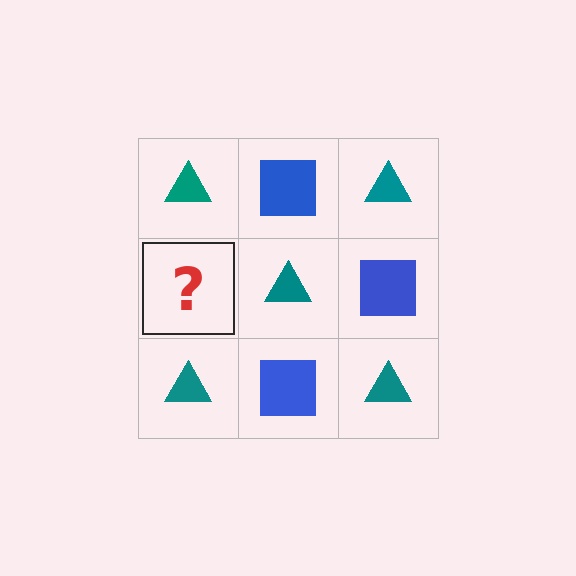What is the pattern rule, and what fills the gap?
The rule is that it alternates teal triangle and blue square in a checkerboard pattern. The gap should be filled with a blue square.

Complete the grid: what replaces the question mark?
The question mark should be replaced with a blue square.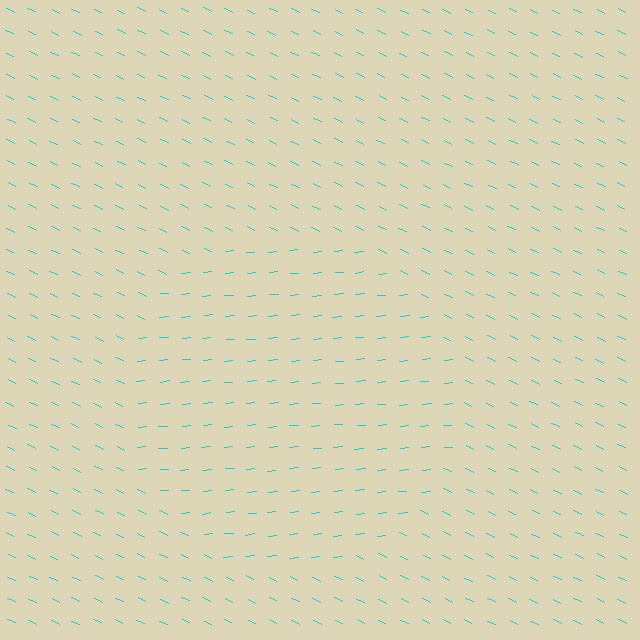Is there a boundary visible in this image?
Yes, there is a texture boundary formed by a change in line orientation.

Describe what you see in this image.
The image is filled with small cyan line segments. A circle region in the image has lines oriented differently from the surrounding lines, creating a visible texture boundary.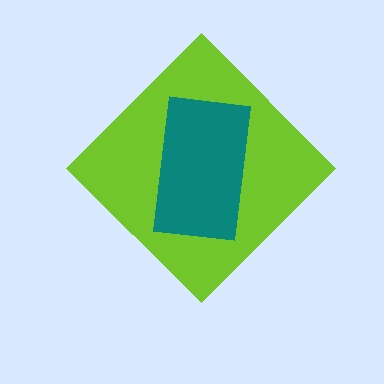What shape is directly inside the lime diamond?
The teal rectangle.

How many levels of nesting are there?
2.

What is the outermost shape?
The lime diamond.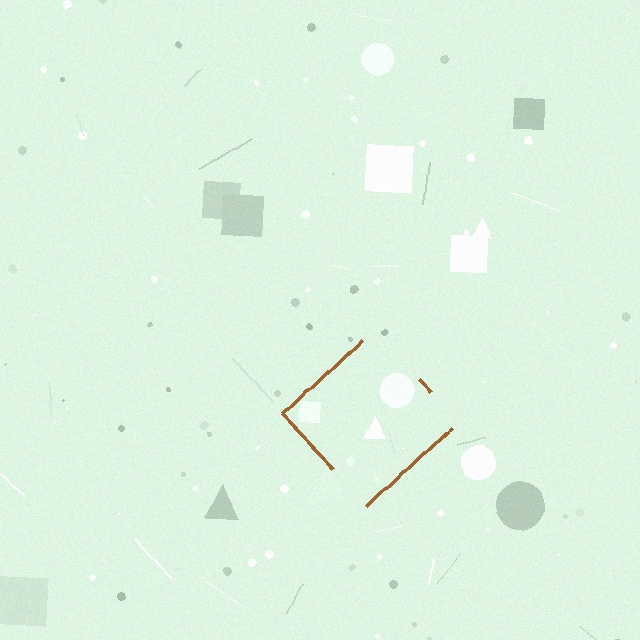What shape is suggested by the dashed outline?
The dashed outline suggests a diamond.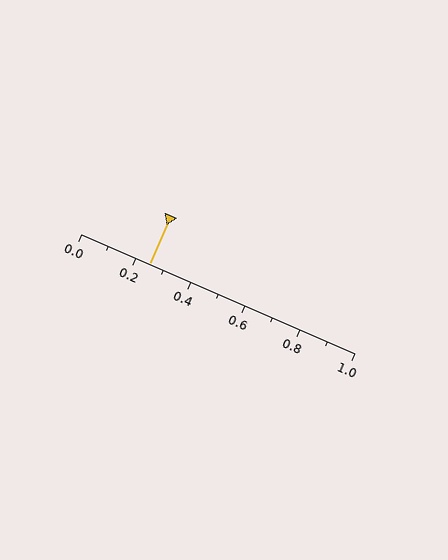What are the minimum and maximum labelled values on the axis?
The axis runs from 0.0 to 1.0.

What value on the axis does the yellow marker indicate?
The marker indicates approximately 0.25.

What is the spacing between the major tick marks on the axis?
The major ticks are spaced 0.2 apart.